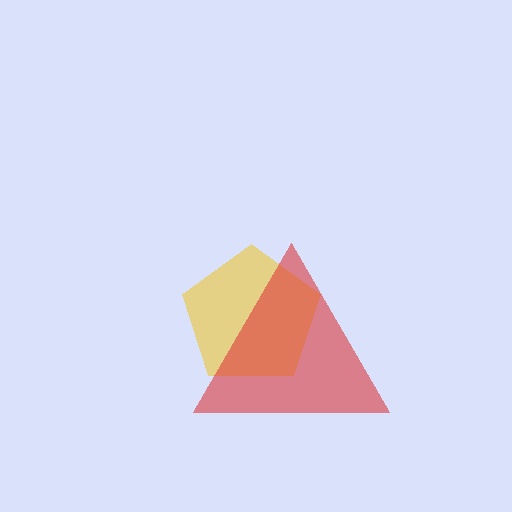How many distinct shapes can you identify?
There are 2 distinct shapes: a yellow pentagon, a red triangle.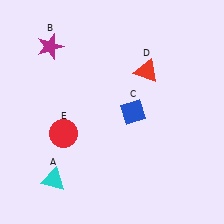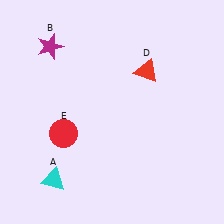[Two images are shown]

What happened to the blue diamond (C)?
The blue diamond (C) was removed in Image 2. It was in the bottom-right area of Image 1.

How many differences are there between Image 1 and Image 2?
There is 1 difference between the two images.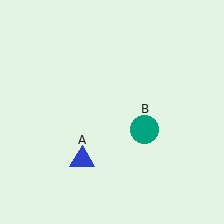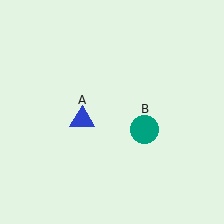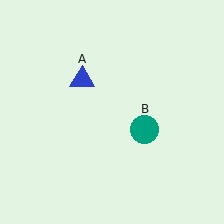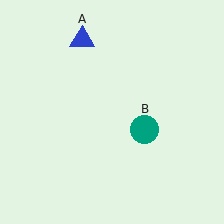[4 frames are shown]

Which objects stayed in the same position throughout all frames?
Teal circle (object B) remained stationary.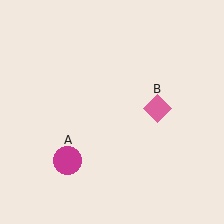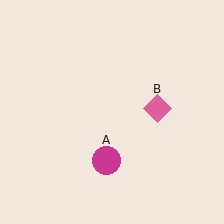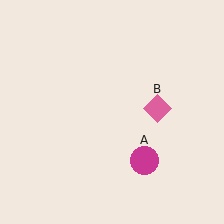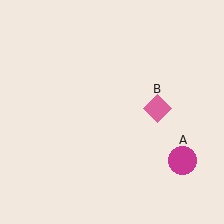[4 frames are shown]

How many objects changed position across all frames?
1 object changed position: magenta circle (object A).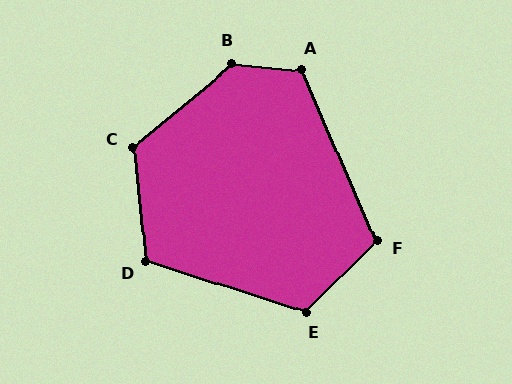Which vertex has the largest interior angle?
B, at approximately 135 degrees.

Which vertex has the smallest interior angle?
F, at approximately 111 degrees.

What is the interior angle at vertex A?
Approximately 119 degrees (obtuse).